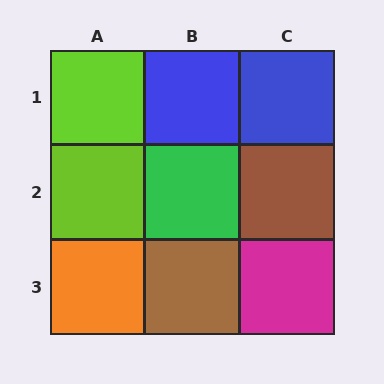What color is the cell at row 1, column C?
Blue.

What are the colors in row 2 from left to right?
Lime, green, brown.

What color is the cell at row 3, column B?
Brown.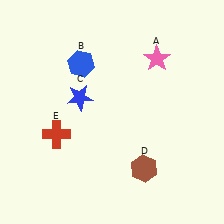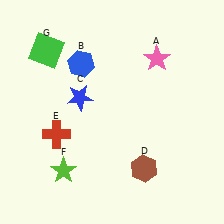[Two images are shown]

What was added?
A lime star (F), a green square (G) were added in Image 2.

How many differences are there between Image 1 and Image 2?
There are 2 differences between the two images.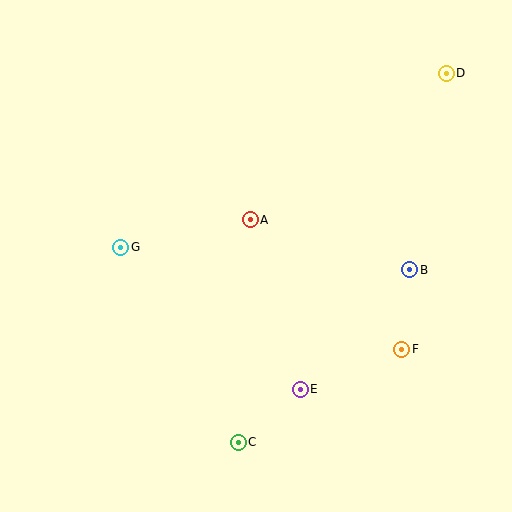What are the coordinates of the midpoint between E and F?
The midpoint between E and F is at (351, 369).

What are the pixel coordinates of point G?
Point G is at (121, 247).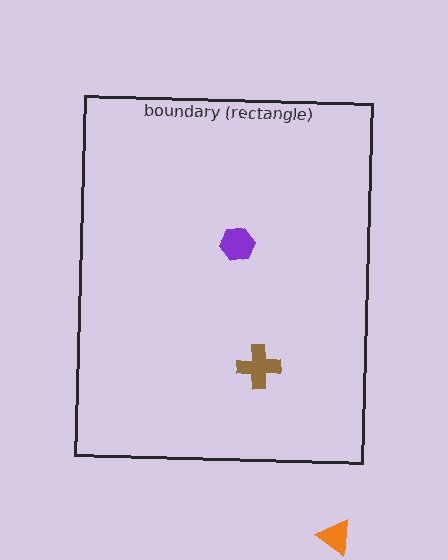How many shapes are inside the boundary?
2 inside, 1 outside.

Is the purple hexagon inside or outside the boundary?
Inside.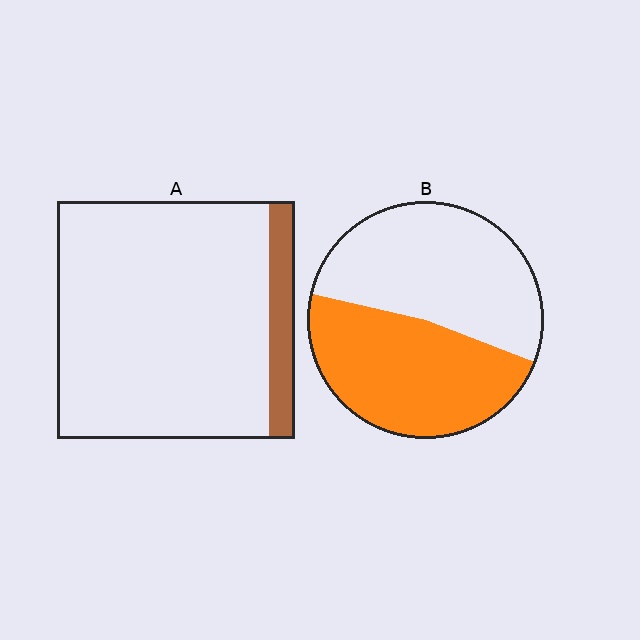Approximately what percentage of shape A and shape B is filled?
A is approximately 10% and B is approximately 50%.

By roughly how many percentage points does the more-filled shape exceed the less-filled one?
By roughly 35 percentage points (B over A).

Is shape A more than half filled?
No.